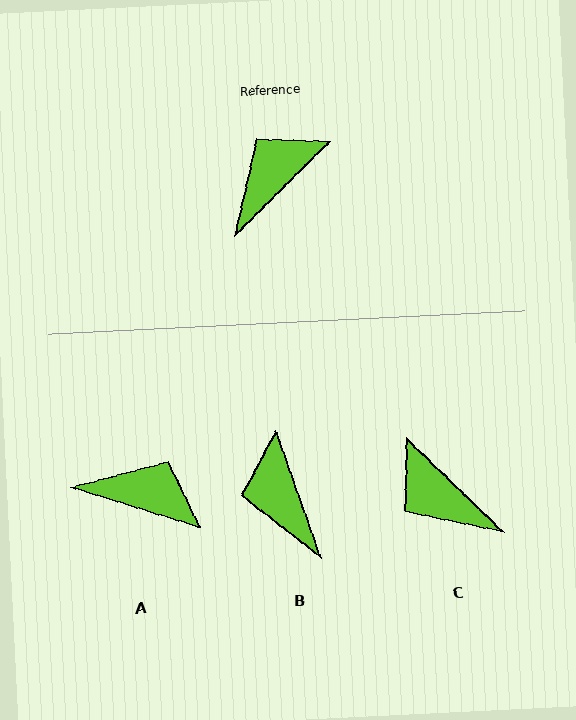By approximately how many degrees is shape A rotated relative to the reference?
Approximately 63 degrees clockwise.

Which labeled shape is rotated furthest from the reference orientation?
C, about 91 degrees away.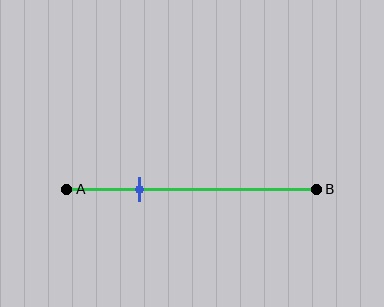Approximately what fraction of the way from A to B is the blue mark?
The blue mark is approximately 30% of the way from A to B.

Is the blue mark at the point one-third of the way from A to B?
No, the mark is at about 30% from A, not at the 33% one-third point.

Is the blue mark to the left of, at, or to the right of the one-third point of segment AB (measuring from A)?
The blue mark is to the left of the one-third point of segment AB.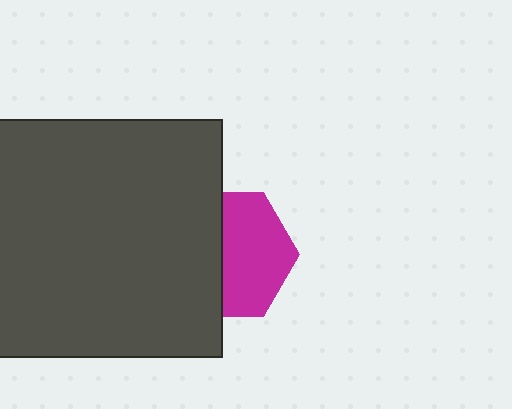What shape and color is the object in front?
The object in front is a dark gray rectangle.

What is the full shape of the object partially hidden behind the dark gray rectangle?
The partially hidden object is a magenta hexagon.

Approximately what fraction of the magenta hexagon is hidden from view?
Roughly 46% of the magenta hexagon is hidden behind the dark gray rectangle.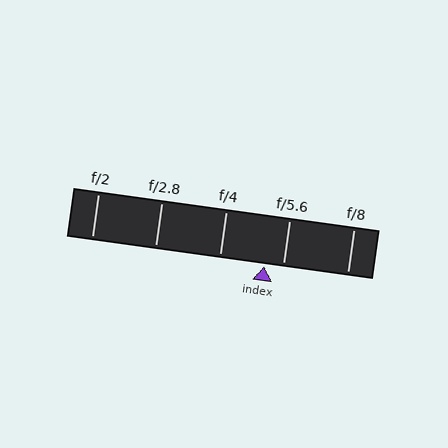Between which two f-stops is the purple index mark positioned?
The index mark is between f/4 and f/5.6.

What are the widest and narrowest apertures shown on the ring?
The widest aperture shown is f/2 and the narrowest is f/8.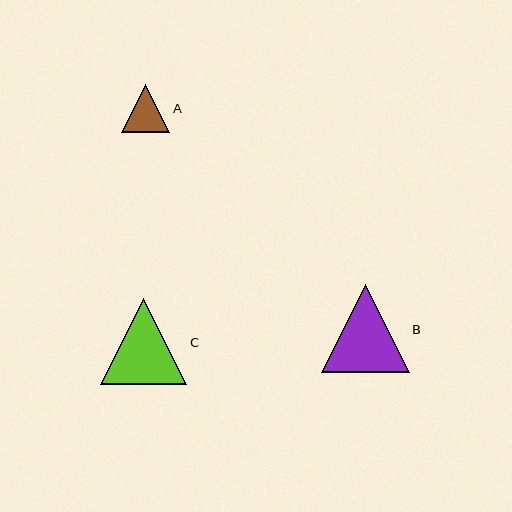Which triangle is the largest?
Triangle B is the largest with a size of approximately 88 pixels.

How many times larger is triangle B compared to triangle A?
Triangle B is approximately 1.8 times the size of triangle A.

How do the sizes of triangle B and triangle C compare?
Triangle B and triangle C are approximately the same size.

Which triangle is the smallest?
Triangle A is the smallest with a size of approximately 48 pixels.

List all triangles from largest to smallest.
From largest to smallest: B, C, A.